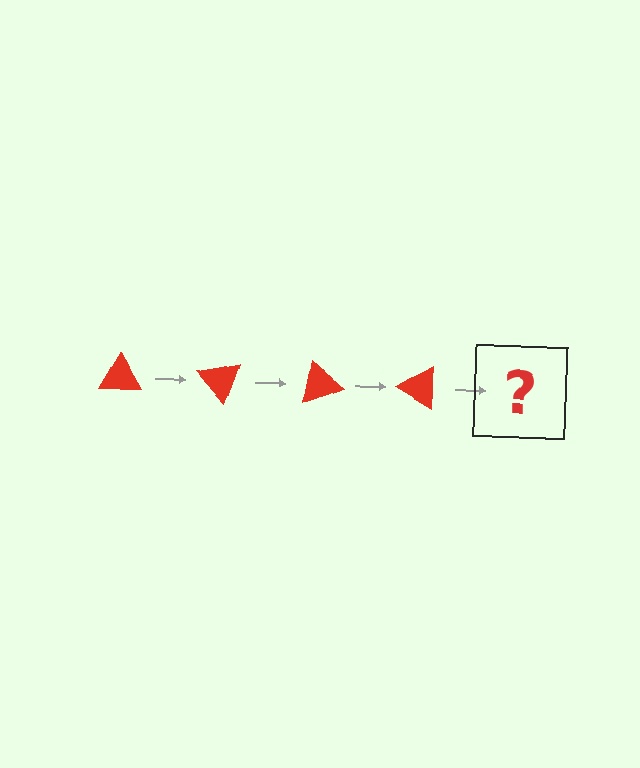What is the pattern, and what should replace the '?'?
The pattern is that the triangle rotates 50 degrees each step. The '?' should be a red triangle rotated 200 degrees.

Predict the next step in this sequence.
The next step is a red triangle rotated 200 degrees.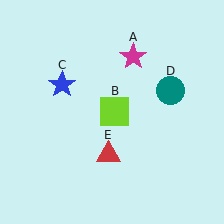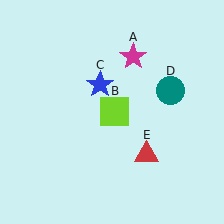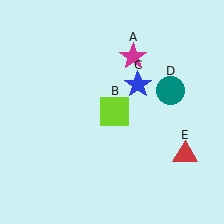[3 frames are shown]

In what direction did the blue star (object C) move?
The blue star (object C) moved right.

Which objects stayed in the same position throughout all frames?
Magenta star (object A) and lime square (object B) and teal circle (object D) remained stationary.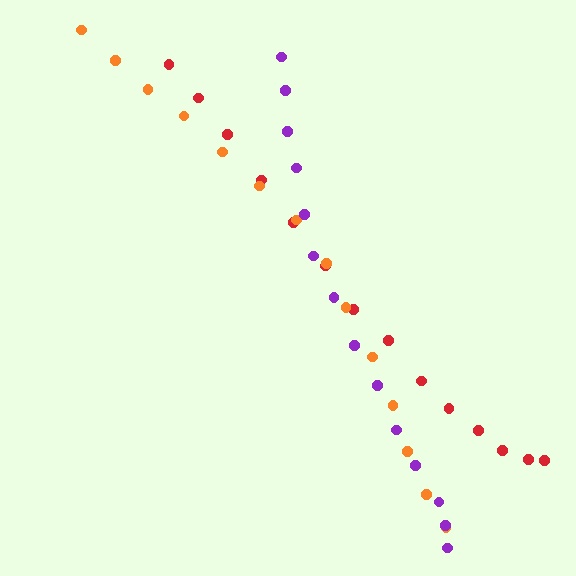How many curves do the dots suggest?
There are 3 distinct paths.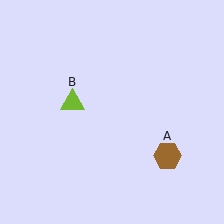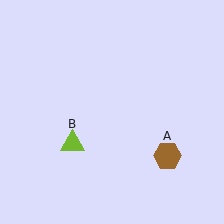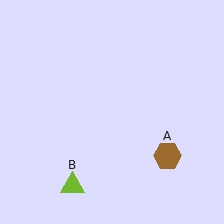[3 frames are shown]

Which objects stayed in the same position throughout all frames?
Brown hexagon (object A) remained stationary.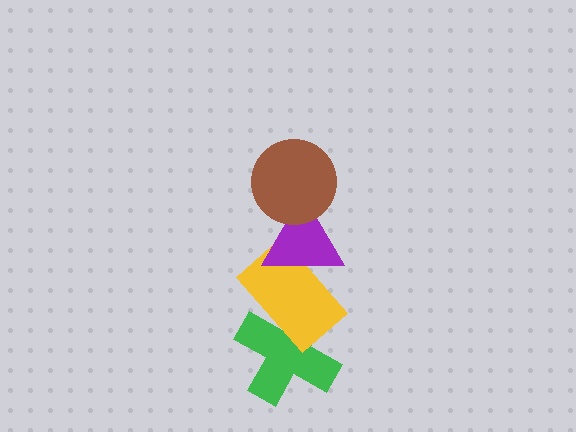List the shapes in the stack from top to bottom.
From top to bottom: the brown circle, the purple triangle, the yellow rectangle, the green cross.